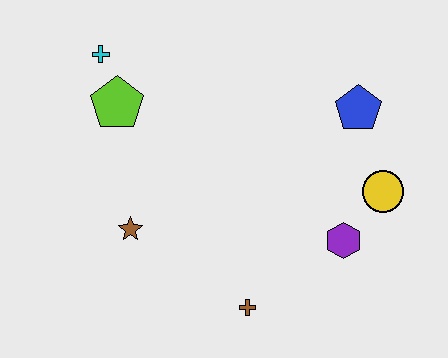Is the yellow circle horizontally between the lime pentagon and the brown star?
No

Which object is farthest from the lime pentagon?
The yellow circle is farthest from the lime pentagon.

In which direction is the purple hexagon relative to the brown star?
The purple hexagon is to the right of the brown star.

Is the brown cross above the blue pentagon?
No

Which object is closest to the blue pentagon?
The yellow circle is closest to the blue pentagon.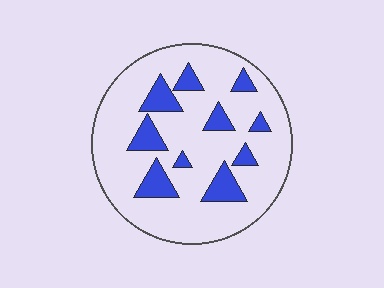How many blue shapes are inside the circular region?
10.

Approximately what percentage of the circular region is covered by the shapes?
Approximately 20%.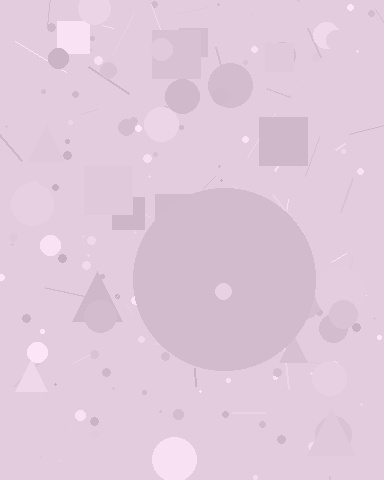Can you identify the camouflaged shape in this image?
The camouflaged shape is a circle.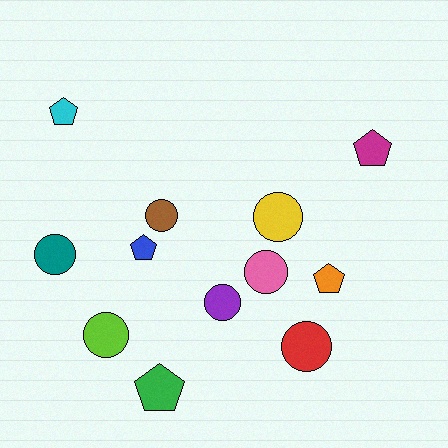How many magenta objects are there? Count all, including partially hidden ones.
There is 1 magenta object.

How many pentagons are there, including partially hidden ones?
There are 5 pentagons.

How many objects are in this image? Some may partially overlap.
There are 12 objects.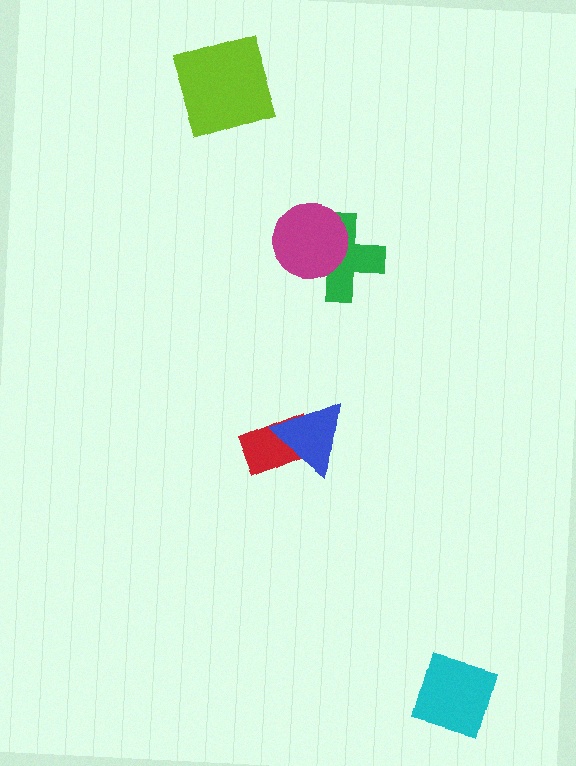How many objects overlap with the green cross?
1 object overlaps with the green cross.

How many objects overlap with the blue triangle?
1 object overlaps with the blue triangle.